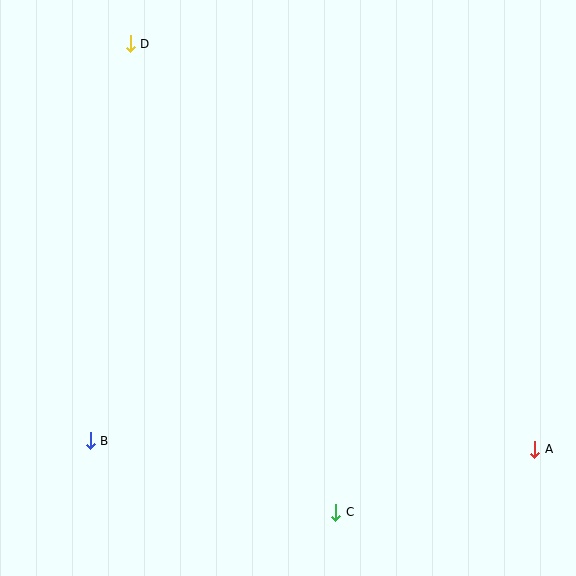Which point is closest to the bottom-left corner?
Point B is closest to the bottom-left corner.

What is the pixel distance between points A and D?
The distance between A and D is 573 pixels.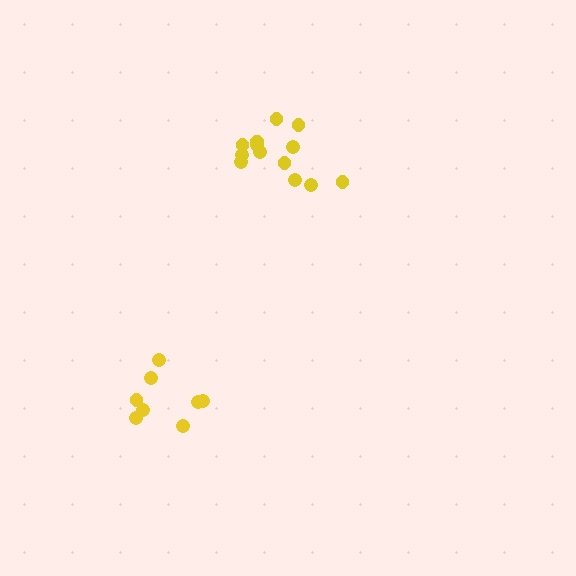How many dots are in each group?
Group 1: 13 dots, Group 2: 8 dots (21 total).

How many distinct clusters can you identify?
There are 2 distinct clusters.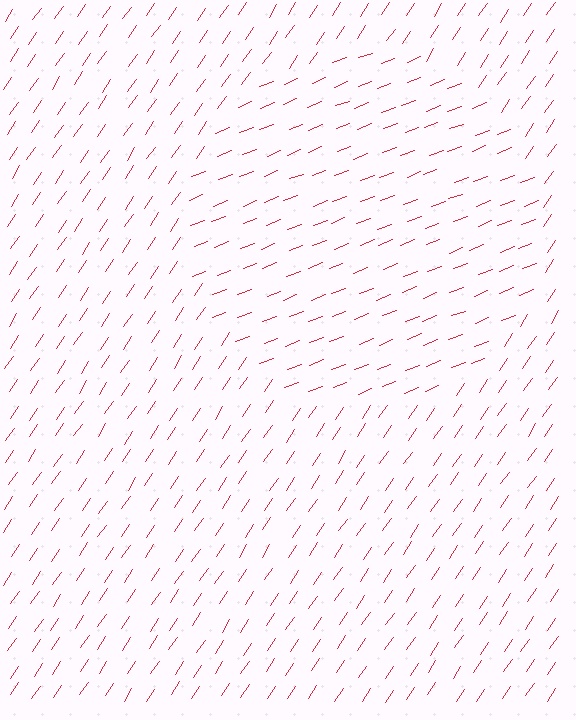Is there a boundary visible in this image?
Yes, there is a texture boundary formed by a change in line orientation.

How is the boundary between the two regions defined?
The boundary is defined purely by a change in line orientation (approximately 35 degrees difference). All lines are the same color and thickness.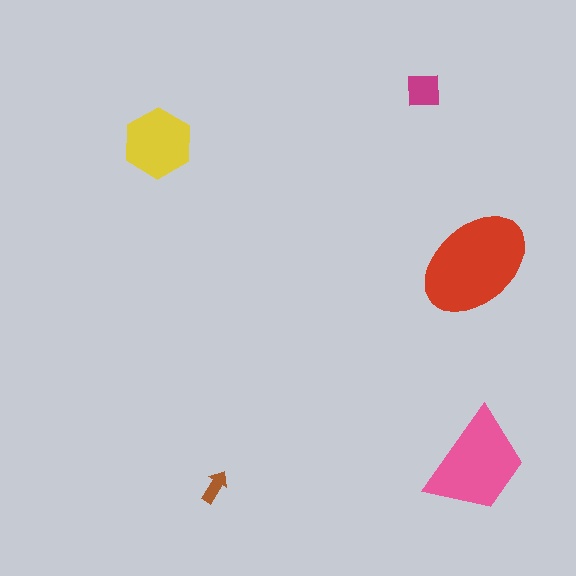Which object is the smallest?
The brown arrow.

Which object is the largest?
The red ellipse.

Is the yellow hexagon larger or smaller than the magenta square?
Larger.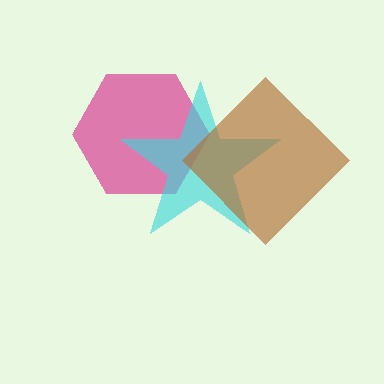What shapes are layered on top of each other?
The layered shapes are: a magenta hexagon, a cyan star, a brown diamond.